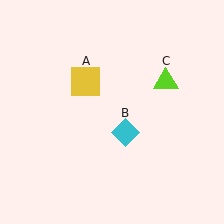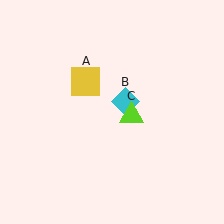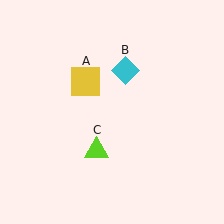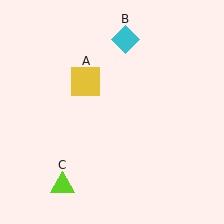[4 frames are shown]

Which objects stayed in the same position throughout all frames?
Yellow square (object A) remained stationary.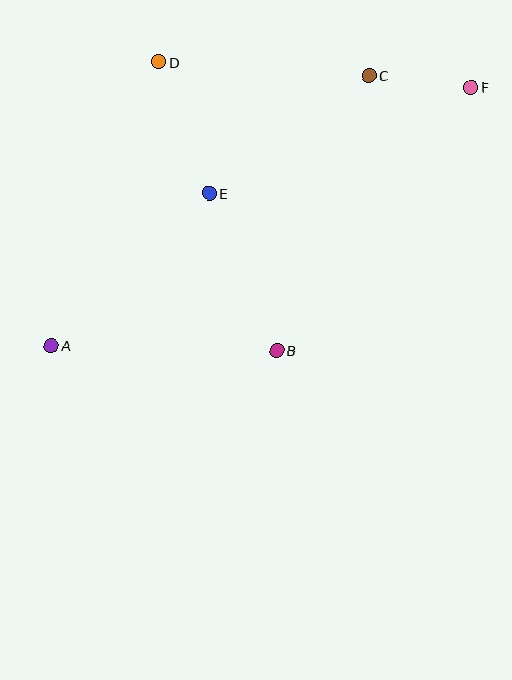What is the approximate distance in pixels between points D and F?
The distance between D and F is approximately 313 pixels.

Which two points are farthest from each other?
Points A and F are farthest from each other.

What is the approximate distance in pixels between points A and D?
The distance between A and D is approximately 304 pixels.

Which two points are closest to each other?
Points C and F are closest to each other.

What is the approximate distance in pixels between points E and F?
The distance between E and F is approximately 282 pixels.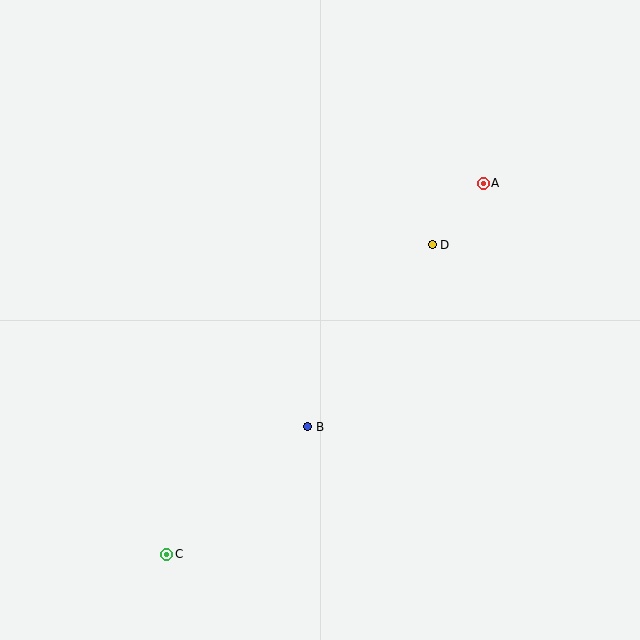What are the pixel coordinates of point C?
Point C is at (167, 554).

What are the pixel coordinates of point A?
Point A is at (483, 183).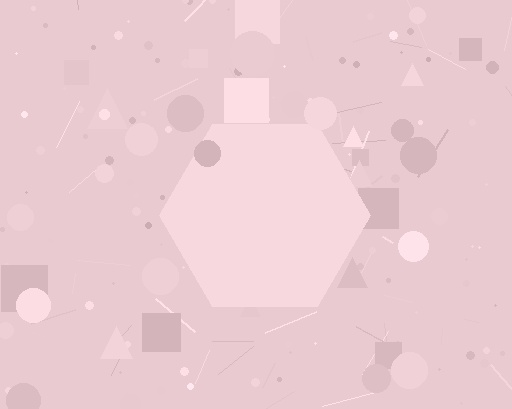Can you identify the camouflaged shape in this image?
The camouflaged shape is a hexagon.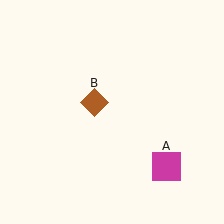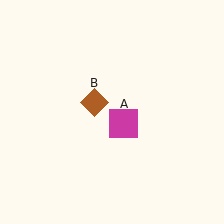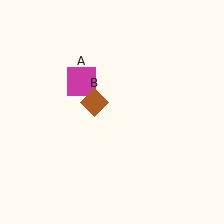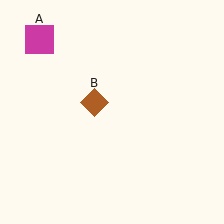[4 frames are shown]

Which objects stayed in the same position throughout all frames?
Brown diamond (object B) remained stationary.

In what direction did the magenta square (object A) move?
The magenta square (object A) moved up and to the left.